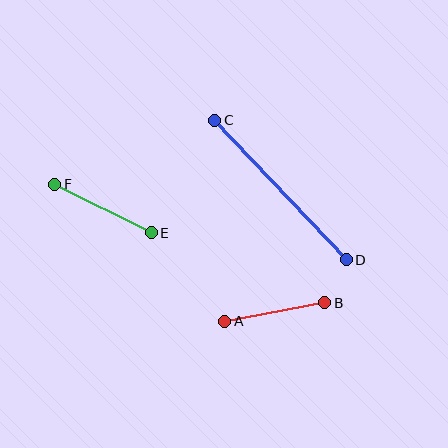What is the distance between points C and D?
The distance is approximately 192 pixels.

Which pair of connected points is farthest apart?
Points C and D are farthest apart.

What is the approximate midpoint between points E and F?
The midpoint is at approximately (103, 209) pixels.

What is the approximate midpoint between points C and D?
The midpoint is at approximately (280, 190) pixels.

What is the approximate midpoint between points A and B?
The midpoint is at approximately (275, 312) pixels.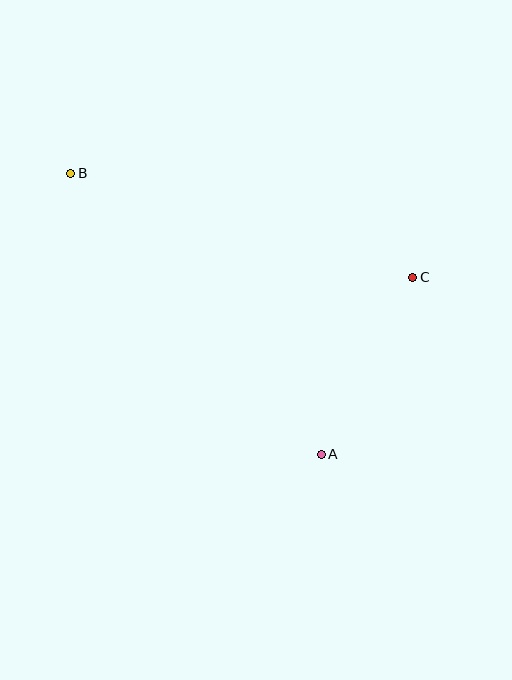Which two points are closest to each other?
Points A and C are closest to each other.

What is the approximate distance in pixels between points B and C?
The distance between B and C is approximately 357 pixels.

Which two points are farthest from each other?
Points A and B are farthest from each other.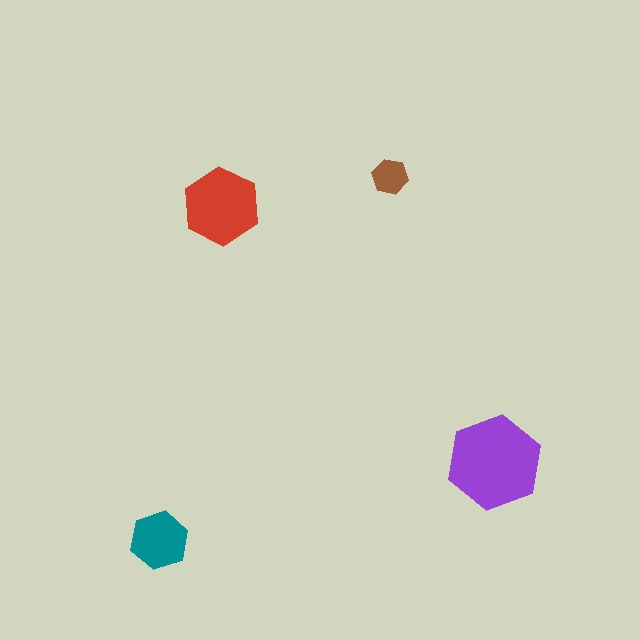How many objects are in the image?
There are 4 objects in the image.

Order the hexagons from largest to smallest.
the purple one, the red one, the teal one, the brown one.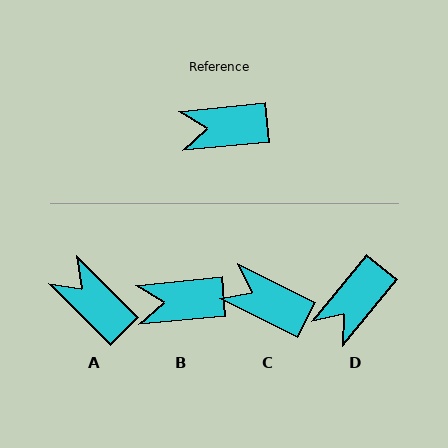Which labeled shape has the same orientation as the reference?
B.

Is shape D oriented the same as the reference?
No, it is off by about 46 degrees.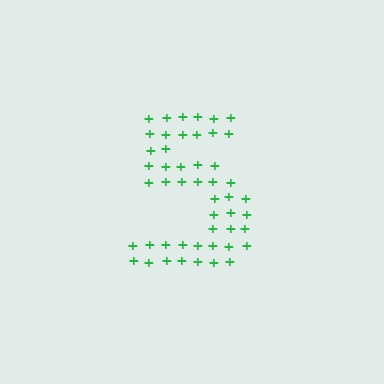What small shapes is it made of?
It is made of small plus signs.